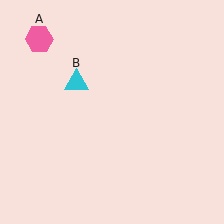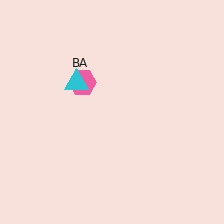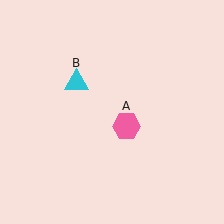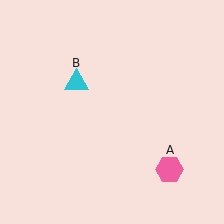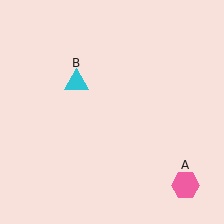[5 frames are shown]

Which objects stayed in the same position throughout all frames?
Cyan triangle (object B) remained stationary.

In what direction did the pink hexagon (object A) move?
The pink hexagon (object A) moved down and to the right.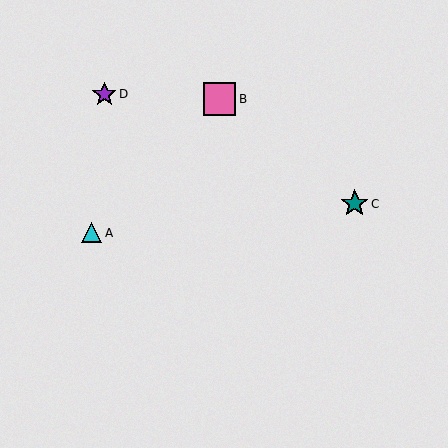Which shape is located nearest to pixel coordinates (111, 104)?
The purple star (labeled D) at (104, 94) is nearest to that location.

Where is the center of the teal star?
The center of the teal star is at (355, 204).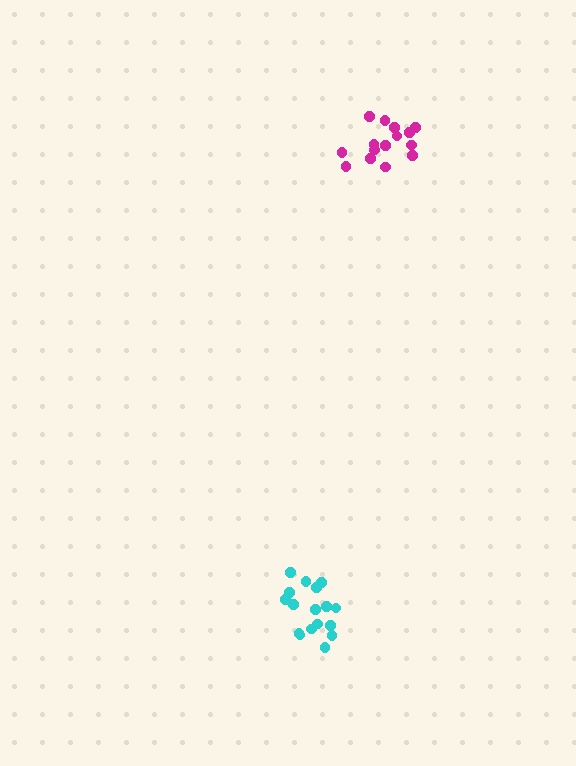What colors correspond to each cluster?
The clusters are colored: cyan, magenta.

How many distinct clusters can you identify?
There are 2 distinct clusters.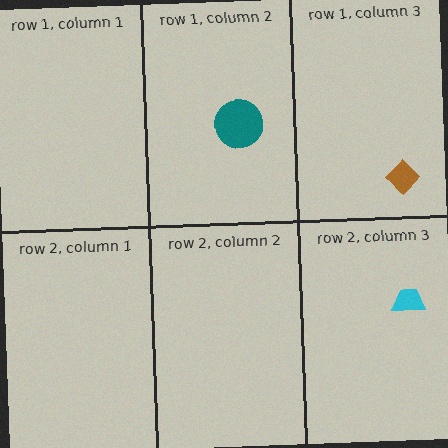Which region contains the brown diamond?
The row 1, column 3 region.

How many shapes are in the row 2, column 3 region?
1.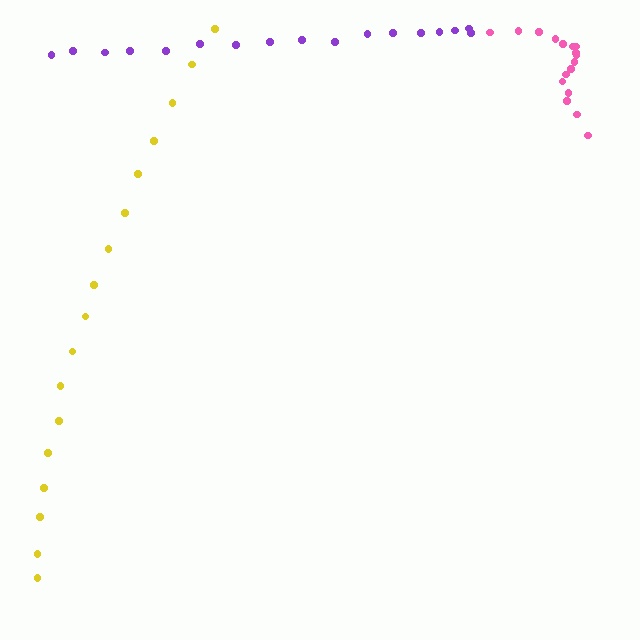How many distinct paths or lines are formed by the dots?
There are 3 distinct paths.